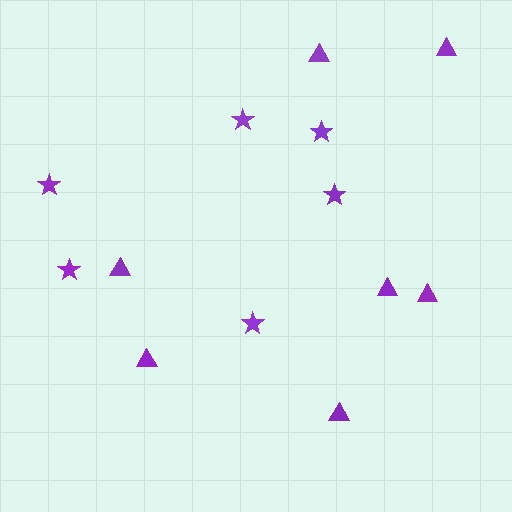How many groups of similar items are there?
There are 2 groups: one group of triangles (7) and one group of stars (6).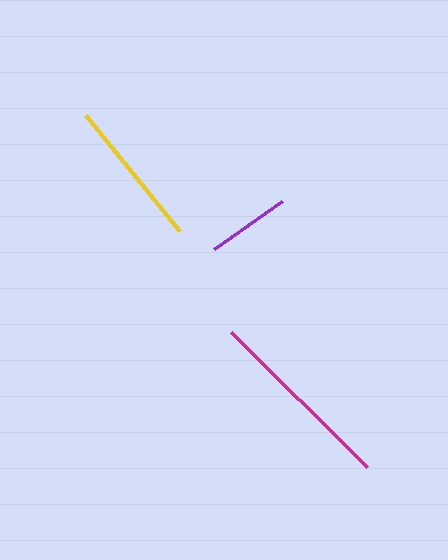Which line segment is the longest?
The magenta line is the longest at approximately 192 pixels.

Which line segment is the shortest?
The purple line is the shortest at approximately 83 pixels.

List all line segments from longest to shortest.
From longest to shortest: magenta, yellow, purple.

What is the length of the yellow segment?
The yellow segment is approximately 150 pixels long.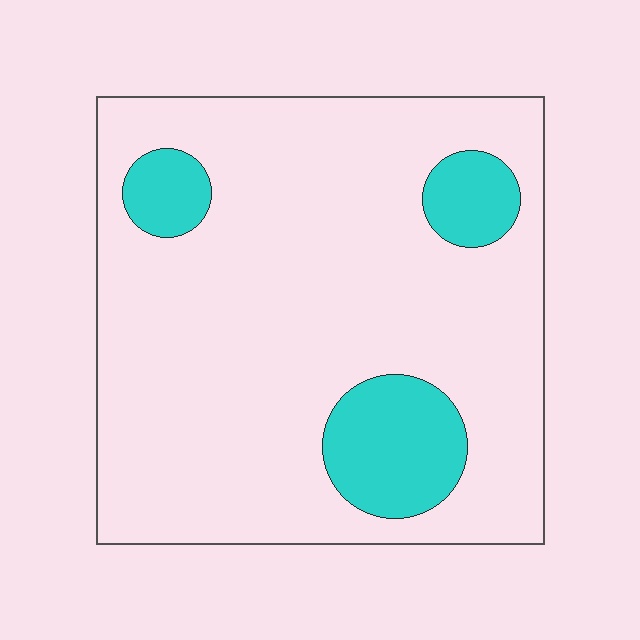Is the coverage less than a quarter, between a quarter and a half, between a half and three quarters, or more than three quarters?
Less than a quarter.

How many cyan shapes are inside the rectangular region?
3.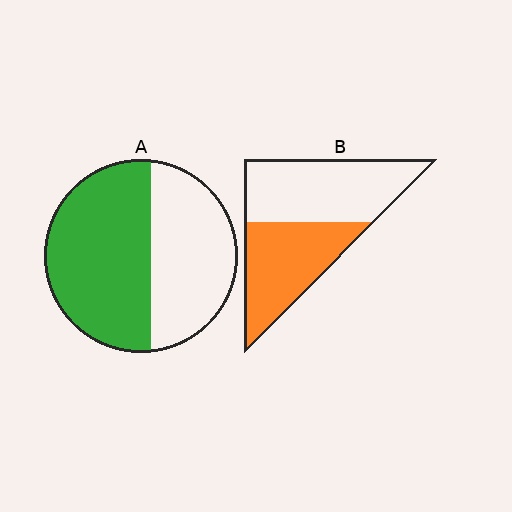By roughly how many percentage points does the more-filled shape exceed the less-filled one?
By roughly 10 percentage points (A over B).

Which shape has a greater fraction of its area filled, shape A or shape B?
Shape A.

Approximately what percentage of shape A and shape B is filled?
A is approximately 55% and B is approximately 45%.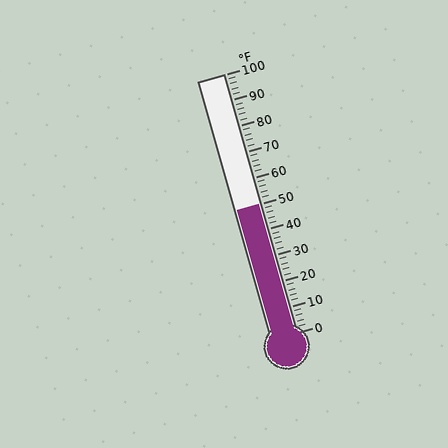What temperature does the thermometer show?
The thermometer shows approximately 50°F.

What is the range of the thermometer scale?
The thermometer scale ranges from 0°F to 100°F.